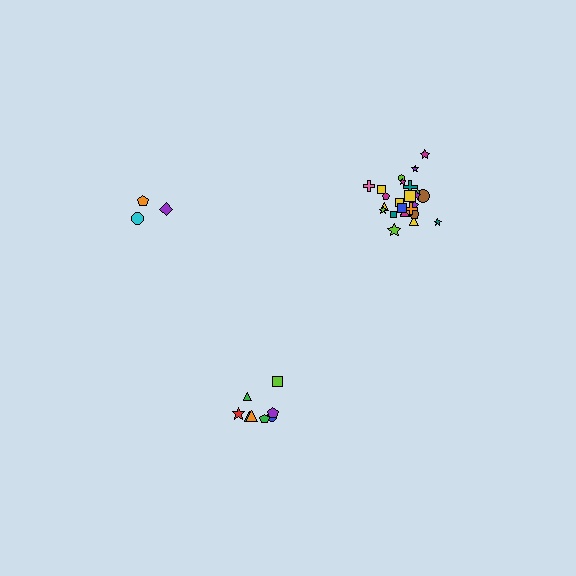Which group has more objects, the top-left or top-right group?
The top-right group.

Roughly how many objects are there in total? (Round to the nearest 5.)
Roughly 35 objects in total.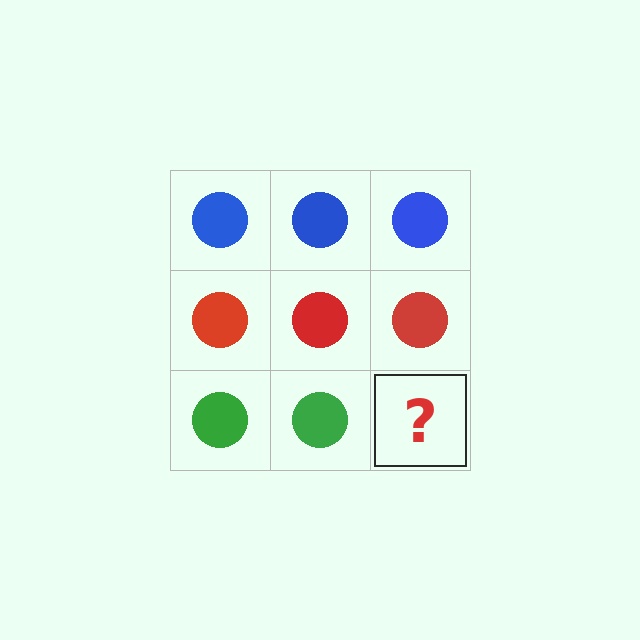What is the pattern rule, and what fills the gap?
The rule is that each row has a consistent color. The gap should be filled with a green circle.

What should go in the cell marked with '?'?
The missing cell should contain a green circle.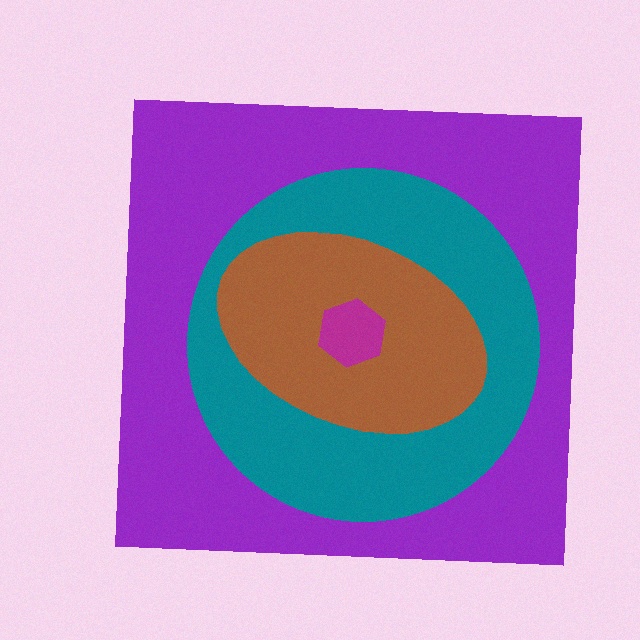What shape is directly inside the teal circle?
The brown ellipse.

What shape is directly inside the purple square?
The teal circle.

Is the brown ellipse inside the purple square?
Yes.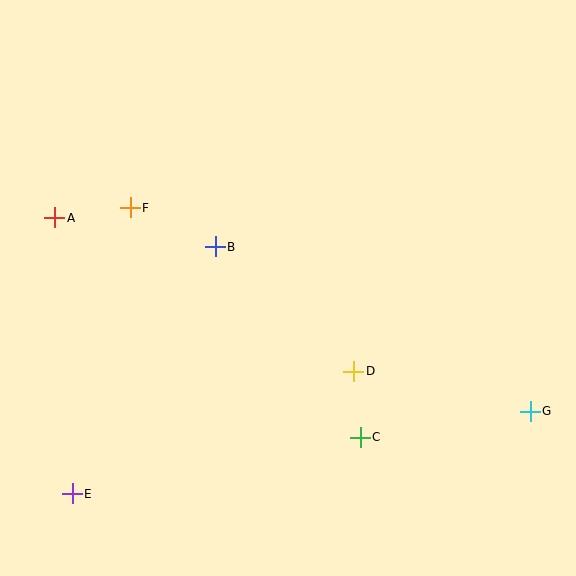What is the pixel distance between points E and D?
The distance between E and D is 307 pixels.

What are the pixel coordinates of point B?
Point B is at (215, 247).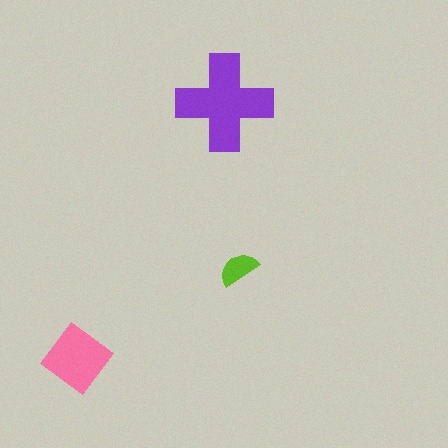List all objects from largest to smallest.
The purple cross, the pink diamond, the lime semicircle.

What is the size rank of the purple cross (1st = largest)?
1st.